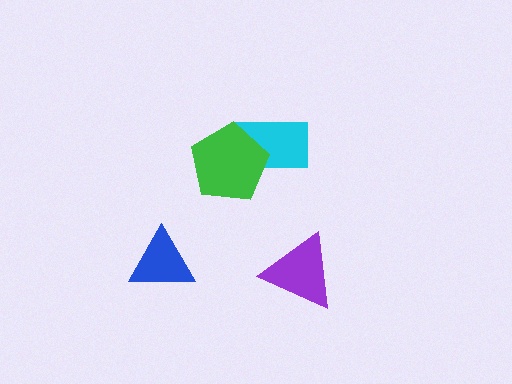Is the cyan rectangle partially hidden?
Yes, it is partially covered by another shape.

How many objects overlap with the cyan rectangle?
1 object overlaps with the cyan rectangle.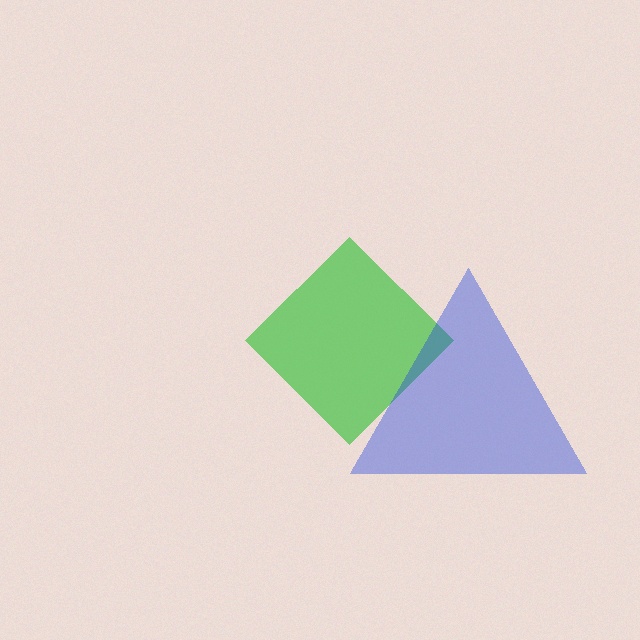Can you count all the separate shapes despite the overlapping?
Yes, there are 2 separate shapes.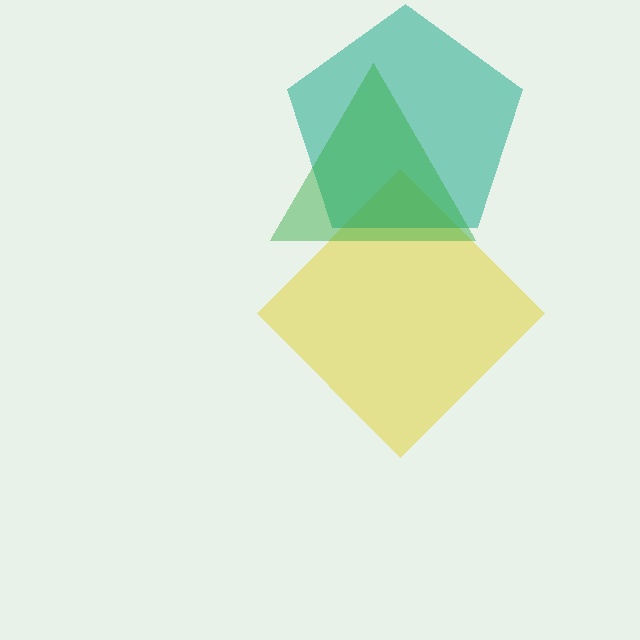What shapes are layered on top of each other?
The layered shapes are: a yellow diamond, a teal pentagon, a green triangle.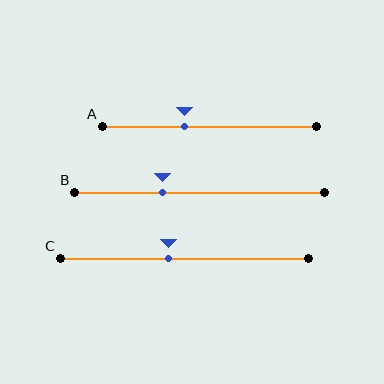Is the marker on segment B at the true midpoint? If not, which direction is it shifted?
No, the marker on segment B is shifted to the left by about 15% of the segment length.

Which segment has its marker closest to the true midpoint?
Segment C has its marker closest to the true midpoint.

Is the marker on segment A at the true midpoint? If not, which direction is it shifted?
No, the marker on segment A is shifted to the left by about 11% of the segment length.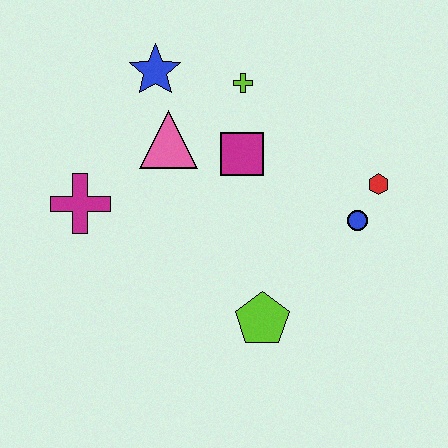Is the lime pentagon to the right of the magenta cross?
Yes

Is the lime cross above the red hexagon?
Yes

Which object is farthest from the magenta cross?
The red hexagon is farthest from the magenta cross.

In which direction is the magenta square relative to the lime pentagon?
The magenta square is above the lime pentagon.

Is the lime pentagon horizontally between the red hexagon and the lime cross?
Yes